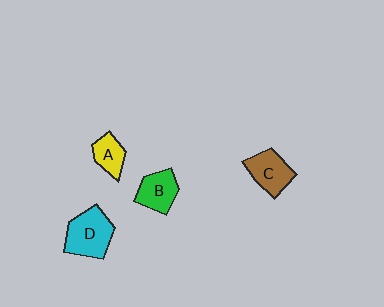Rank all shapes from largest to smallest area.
From largest to smallest: D (cyan), C (brown), B (green), A (yellow).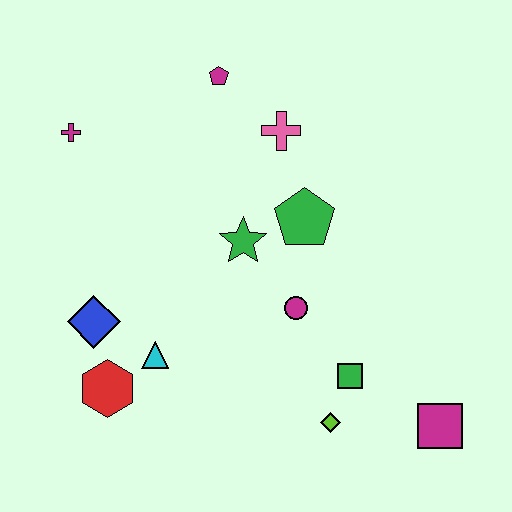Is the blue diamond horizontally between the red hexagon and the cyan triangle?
No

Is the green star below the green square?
No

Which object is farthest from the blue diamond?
The magenta square is farthest from the blue diamond.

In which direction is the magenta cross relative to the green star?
The magenta cross is to the left of the green star.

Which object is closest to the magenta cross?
The magenta pentagon is closest to the magenta cross.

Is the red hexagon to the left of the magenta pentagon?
Yes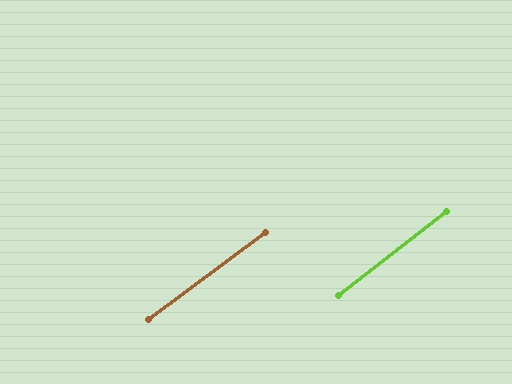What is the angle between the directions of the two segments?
Approximately 1 degree.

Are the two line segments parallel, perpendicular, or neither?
Parallel — their directions differ by only 1.0°.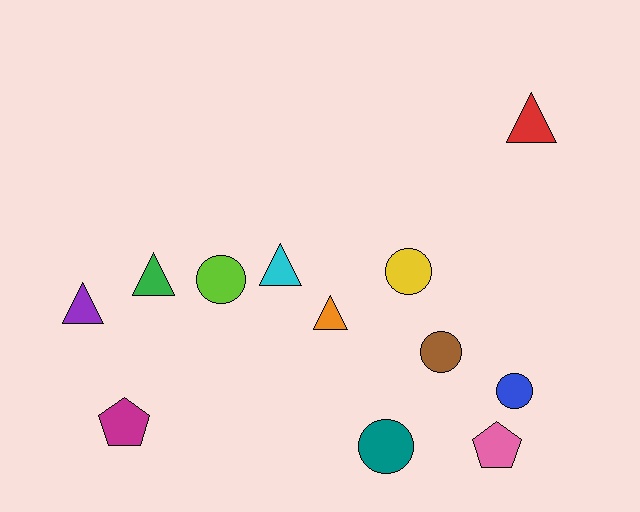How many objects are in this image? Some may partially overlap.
There are 12 objects.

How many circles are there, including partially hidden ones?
There are 5 circles.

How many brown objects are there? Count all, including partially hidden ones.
There is 1 brown object.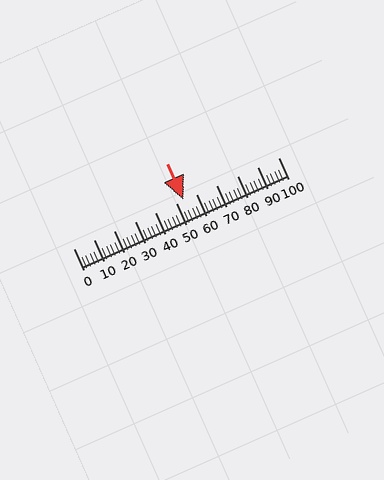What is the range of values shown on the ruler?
The ruler shows values from 0 to 100.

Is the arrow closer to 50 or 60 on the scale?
The arrow is closer to 50.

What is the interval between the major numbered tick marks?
The major tick marks are spaced 10 units apart.